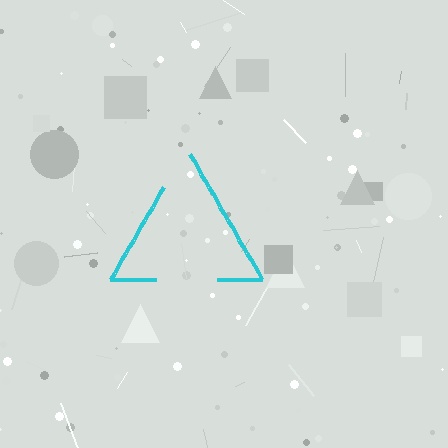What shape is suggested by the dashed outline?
The dashed outline suggests a triangle.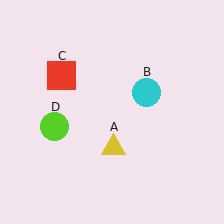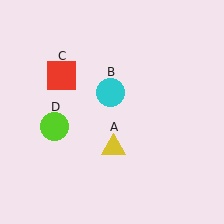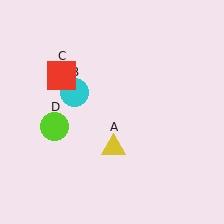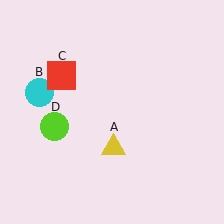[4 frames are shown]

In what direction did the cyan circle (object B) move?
The cyan circle (object B) moved left.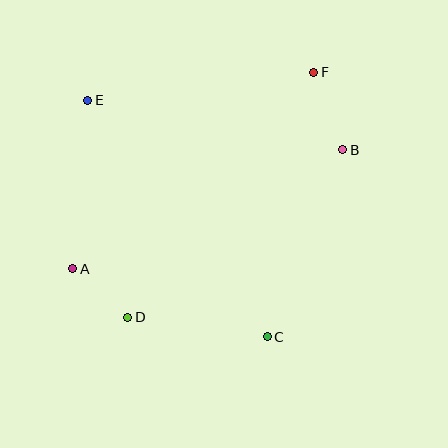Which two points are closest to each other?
Points A and D are closest to each other.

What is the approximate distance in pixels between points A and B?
The distance between A and B is approximately 295 pixels.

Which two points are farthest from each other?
Points A and F are farthest from each other.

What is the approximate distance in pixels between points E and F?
The distance between E and F is approximately 227 pixels.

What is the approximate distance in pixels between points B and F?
The distance between B and F is approximately 83 pixels.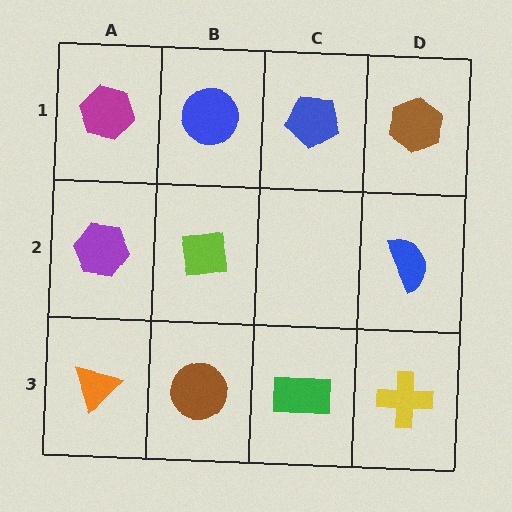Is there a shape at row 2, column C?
No, that cell is empty.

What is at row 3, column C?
A green rectangle.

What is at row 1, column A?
A magenta hexagon.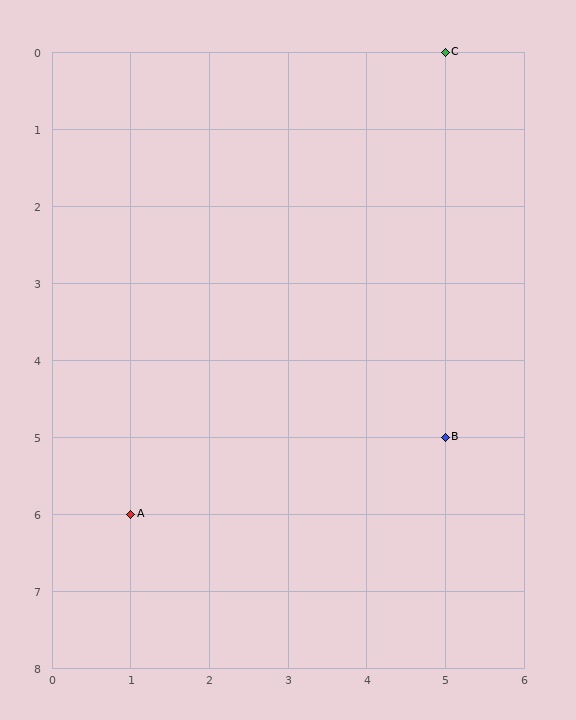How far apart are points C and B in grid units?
Points C and B are 5 rows apart.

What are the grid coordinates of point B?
Point B is at grid coordinates (5, 5).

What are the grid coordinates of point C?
Point C is at grid coordinates (5, 0).